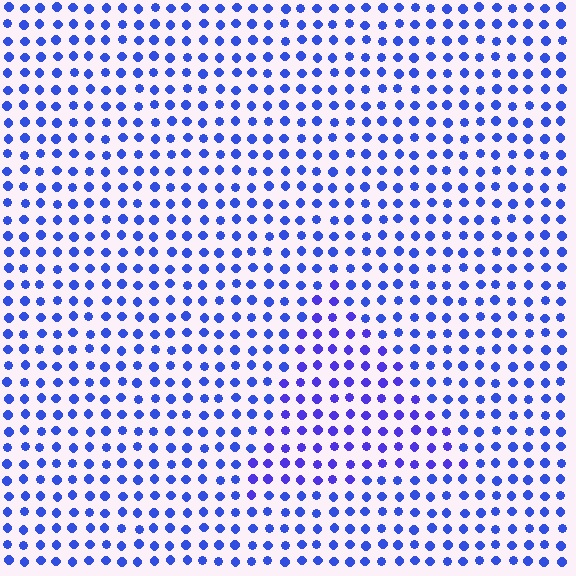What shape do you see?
I see a triangle.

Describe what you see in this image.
The image is filled with small blue elements in a uniform arrangement. A triangle-shaped region is visible where the elements are tinted to a slightly different hue, forming a subtle color boundary.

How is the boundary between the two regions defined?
The boundary is defined purely by a slight shift in hue (about 20 degrees). Spacing, size, and orientation are identical on both sides.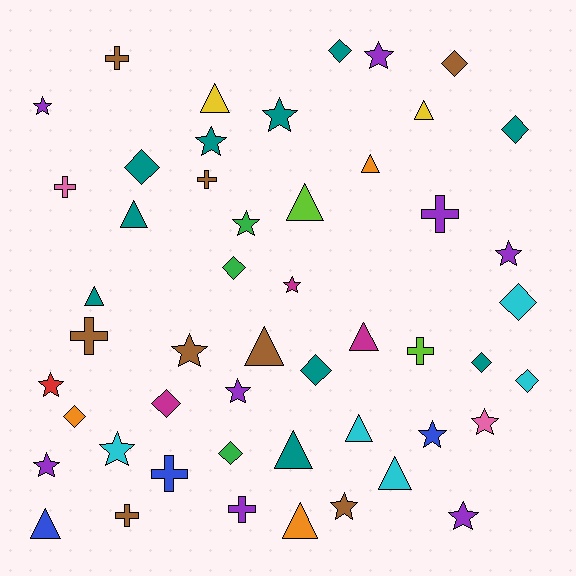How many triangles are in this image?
There are 13 triangles.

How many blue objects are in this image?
There are 3 blue objects.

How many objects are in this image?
There are 50 objects.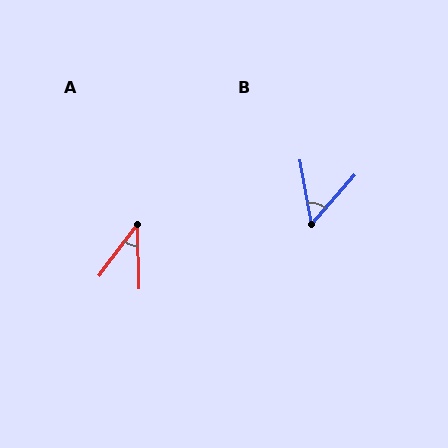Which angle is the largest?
B, at approximately 51 degrees.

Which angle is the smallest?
A, at approximately 38 degrees.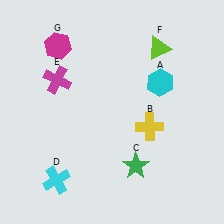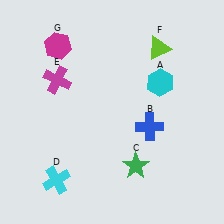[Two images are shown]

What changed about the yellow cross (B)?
In Image 1, B is yellow. In Image 2, it changed to blue.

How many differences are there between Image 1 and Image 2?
There is 1 difference between the two images.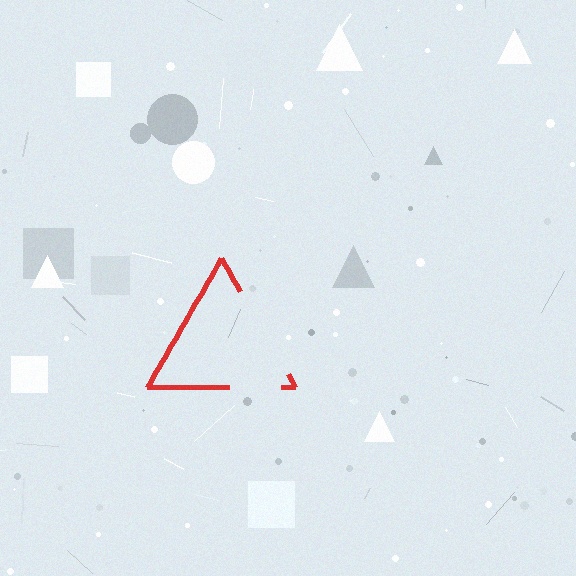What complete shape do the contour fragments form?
The contour fragments form a triangle.